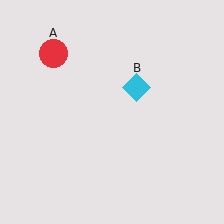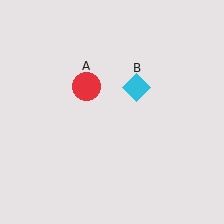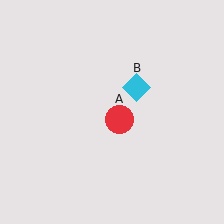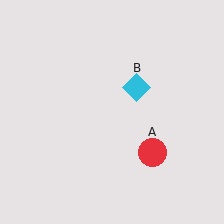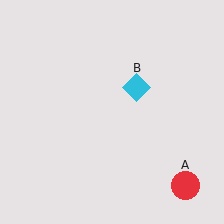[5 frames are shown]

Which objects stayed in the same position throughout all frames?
Cyan diamond (object B) remained stationary.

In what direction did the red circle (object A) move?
The red circle (object A) moved down and to the right.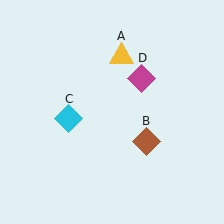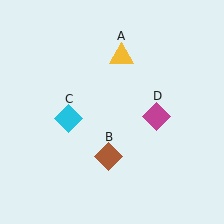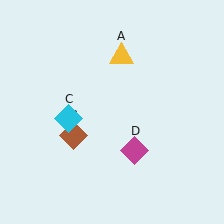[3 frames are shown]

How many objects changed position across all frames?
2 objects changed position: brown diamond (object B), magenta diamond (object D).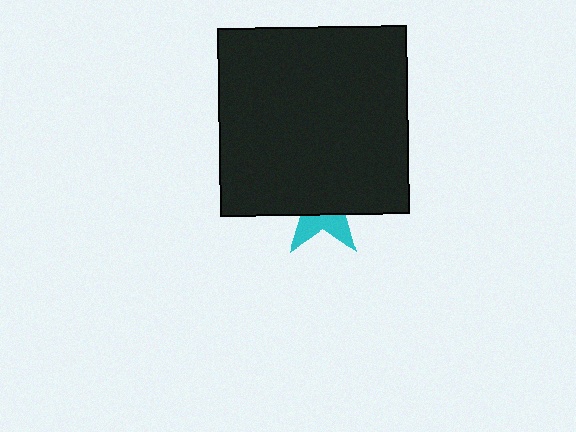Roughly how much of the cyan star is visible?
A small part of it is visible (roughly 35%).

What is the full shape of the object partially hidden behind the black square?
The partially hidden object is a cyan star.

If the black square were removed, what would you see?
You would see the complete cyan star.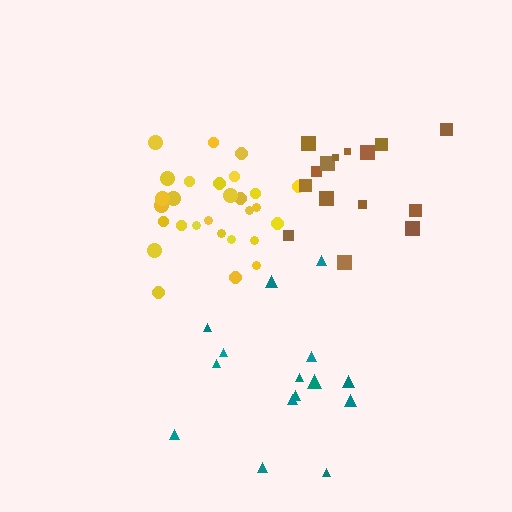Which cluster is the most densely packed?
Yellow.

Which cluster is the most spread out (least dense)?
Teal.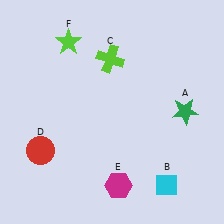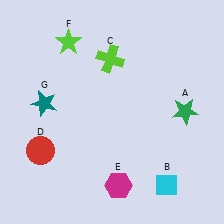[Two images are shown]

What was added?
A teal star (G) was added in Image 2.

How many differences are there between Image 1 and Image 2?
There is 1 difference between the two images.